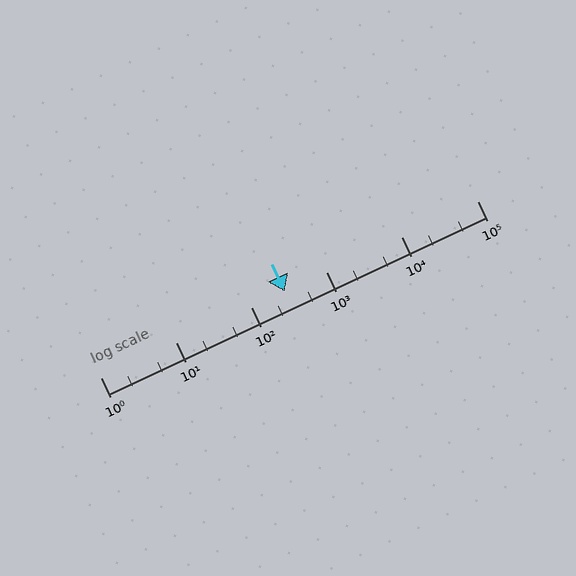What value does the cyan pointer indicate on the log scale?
The pointer indicates approximately 280.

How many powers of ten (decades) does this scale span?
The scale spans 5 decades, from 1 to 100000.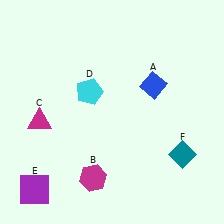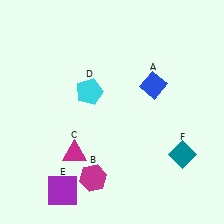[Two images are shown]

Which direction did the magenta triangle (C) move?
The magenta triangle (C) moved right.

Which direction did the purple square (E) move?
The purple square (E) moved right.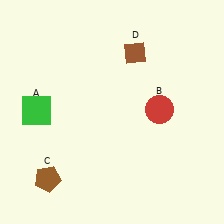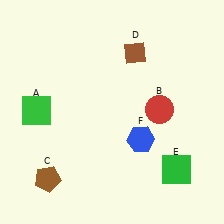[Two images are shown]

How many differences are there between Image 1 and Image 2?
There are 2 differences between the two images.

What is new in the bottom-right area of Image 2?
A green square (E) was added in the bottom-right area of Image 2.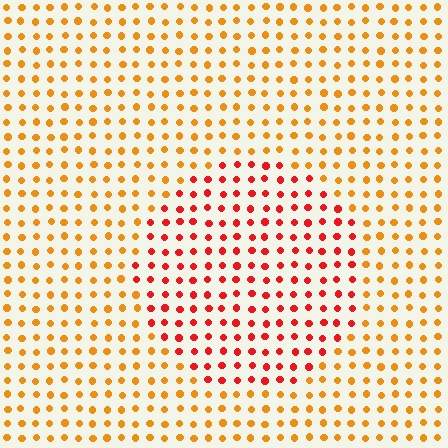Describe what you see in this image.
The image is filled with small orange elements in a uniform arrangement. A circle-shaped region is visible where the elements are tinted to a slightly different hue, forming a subtle color boundary.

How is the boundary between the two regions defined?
The boundary is defined purely by a slight shift in hue (about 37 degrees). Spacing, size, and orientation are identical on both sides.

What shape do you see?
I see a circle.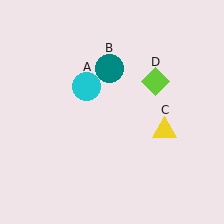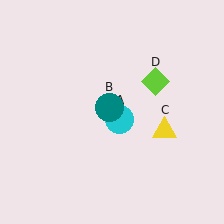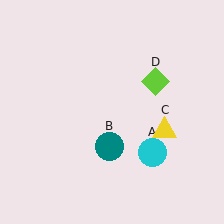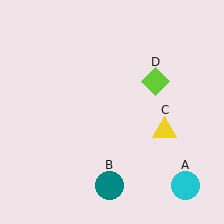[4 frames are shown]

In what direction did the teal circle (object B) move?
The teal circle (object B) moved down.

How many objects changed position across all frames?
2 objects changed position: cyan circle (object A), teal circle (object B).